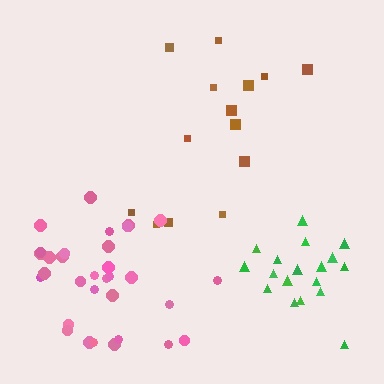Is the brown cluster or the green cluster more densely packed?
Green.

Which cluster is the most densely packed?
Green.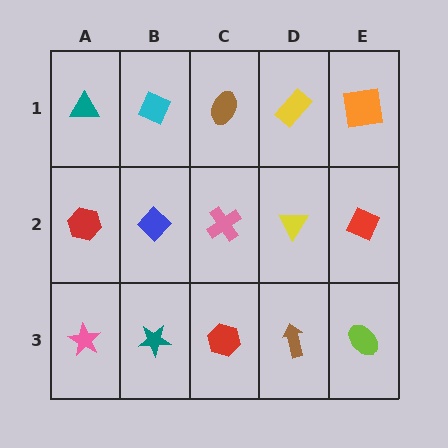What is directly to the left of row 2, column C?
A blue diamond.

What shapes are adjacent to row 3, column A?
A red hexagon (row 2, column A), a teal star (row 3, column B).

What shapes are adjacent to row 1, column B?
A blue diamond (row 2, column B), a teal triangle (row 1, column A), a brown ellipse (row 1, column C).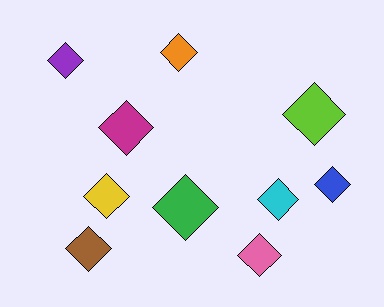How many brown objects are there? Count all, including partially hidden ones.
There is 1 brown object.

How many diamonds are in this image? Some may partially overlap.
There are 10 diamonds.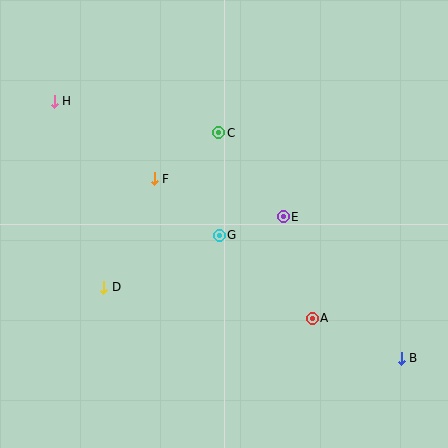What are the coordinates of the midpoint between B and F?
The midpoint between B and F is at (278, 269).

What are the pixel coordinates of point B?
Point B is at (401, 358).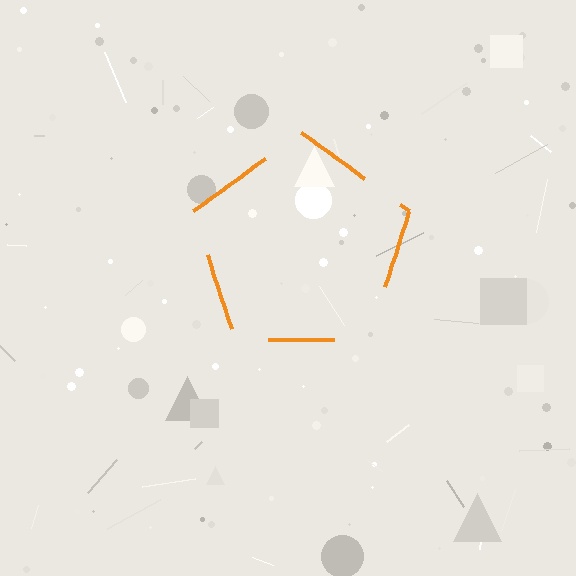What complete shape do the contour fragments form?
The contour fragments form a pentagon.